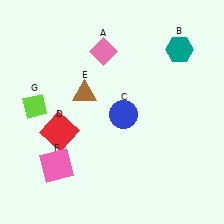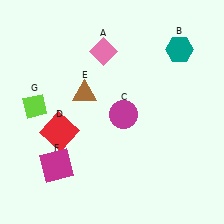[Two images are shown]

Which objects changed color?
C changed from blue to magenta. F changed from pink to magenta.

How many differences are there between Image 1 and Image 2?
There are 2 differences between the two images.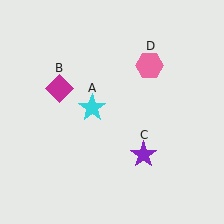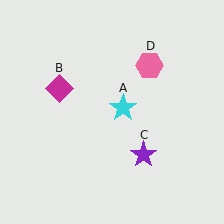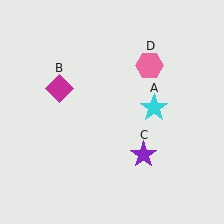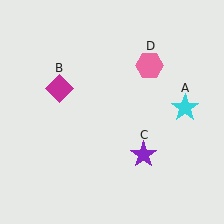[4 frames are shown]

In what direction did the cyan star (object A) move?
The cyan star (object A) moved right.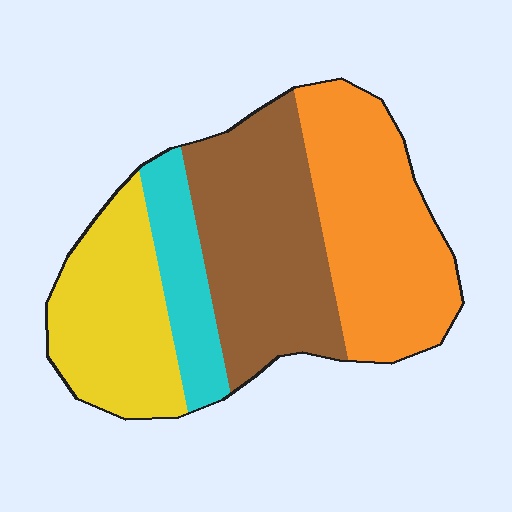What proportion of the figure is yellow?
Yellow covers 24% of the figure.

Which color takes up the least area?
Cyan, at roughly 10%.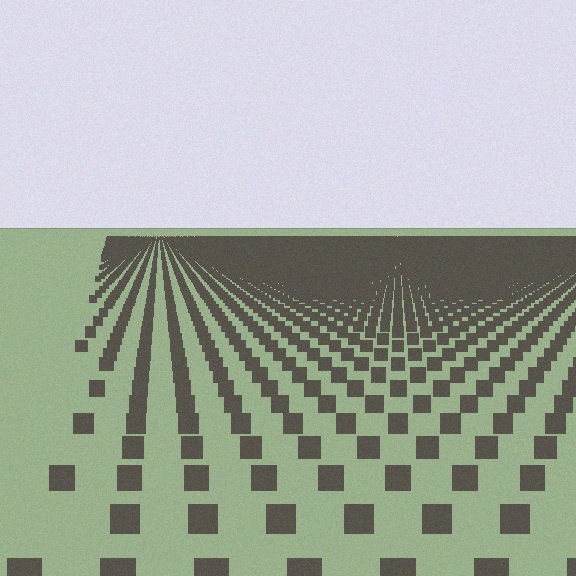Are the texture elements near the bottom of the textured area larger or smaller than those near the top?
Larger. Near the bottom, elements are closer to the viewer and appear at a bigger on-screen size.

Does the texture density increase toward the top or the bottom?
Density increases toward the top.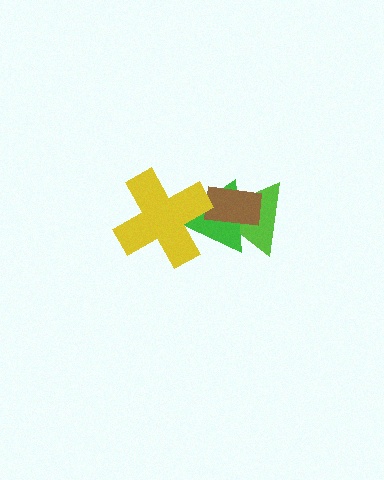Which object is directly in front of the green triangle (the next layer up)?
The brown rectangle is directly in front of the green triangle.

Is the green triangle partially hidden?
Yes, it is partially covered by another shape.